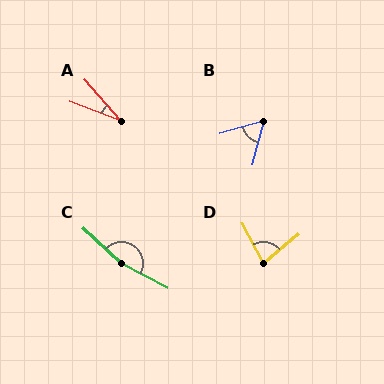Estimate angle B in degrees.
Approximately 59 degrees.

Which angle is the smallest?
A, at approximately 27 degrees.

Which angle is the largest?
C, at approximately 165 degrees.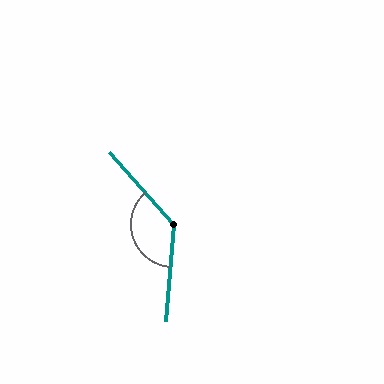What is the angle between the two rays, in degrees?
Approximately 134 degrees.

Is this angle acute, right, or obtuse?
It is obtuse.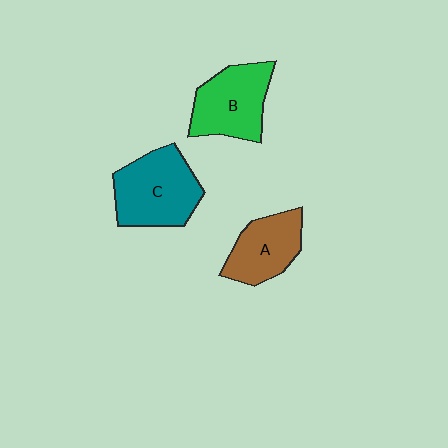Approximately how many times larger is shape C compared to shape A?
Approximately 1.4 times.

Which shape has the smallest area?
Shape A (brown).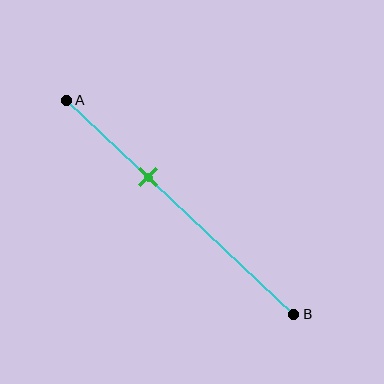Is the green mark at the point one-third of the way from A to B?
Yes, the mark is approximately at the one-third point.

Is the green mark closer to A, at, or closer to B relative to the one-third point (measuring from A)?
The green mark is approximately at the one-third point of segment AB.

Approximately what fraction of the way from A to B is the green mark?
The green mark is approximately 35% of the way from A to B.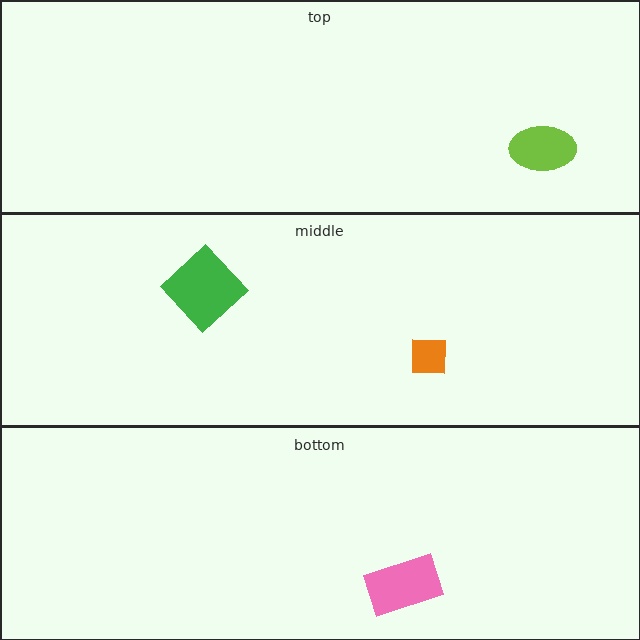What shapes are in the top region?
The lime ellipse.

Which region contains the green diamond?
The middle region.